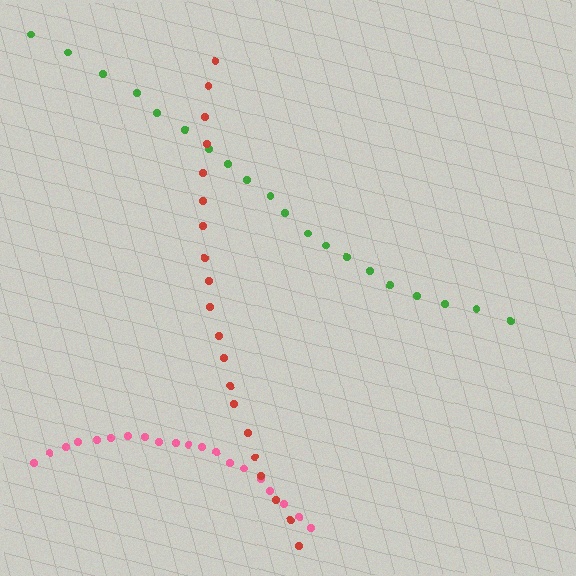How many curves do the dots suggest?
There are 3 distinct paths.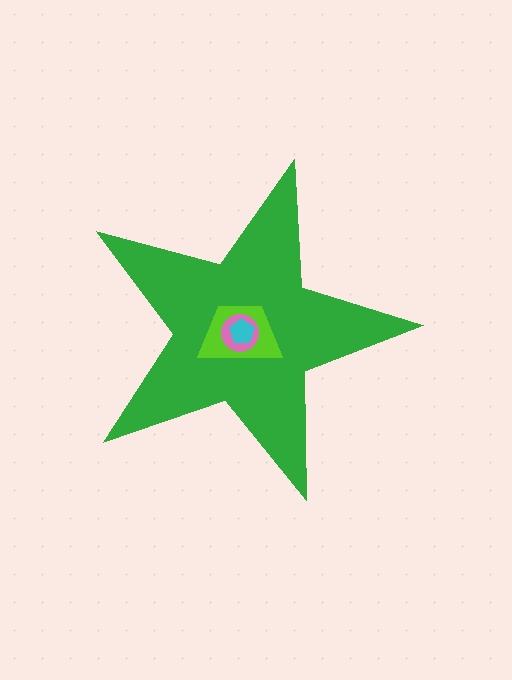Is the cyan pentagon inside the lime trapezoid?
Yes.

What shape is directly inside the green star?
The lime trapezoid.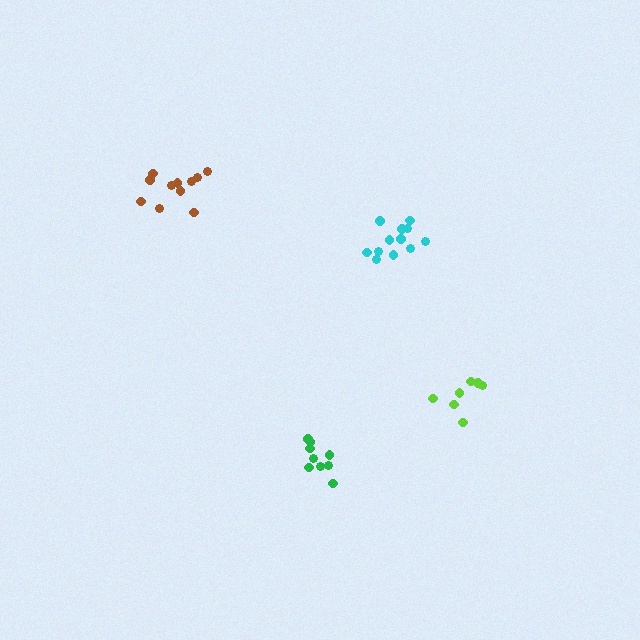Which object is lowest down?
The green cluster is bottommost.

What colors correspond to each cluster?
The clusters are colored: cyan, lime, green, brown.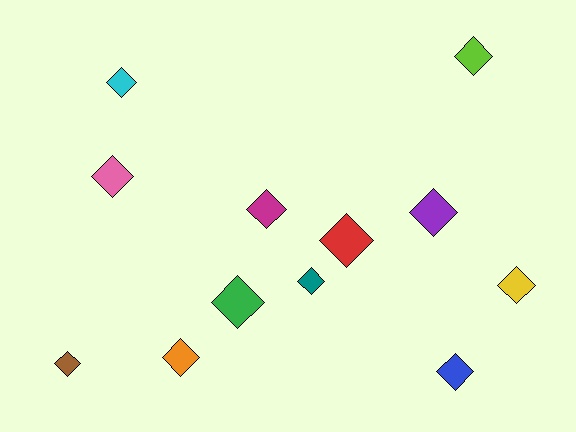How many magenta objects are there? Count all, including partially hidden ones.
There is 1 magenta object.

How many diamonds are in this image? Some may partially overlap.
There are 12 diamonds.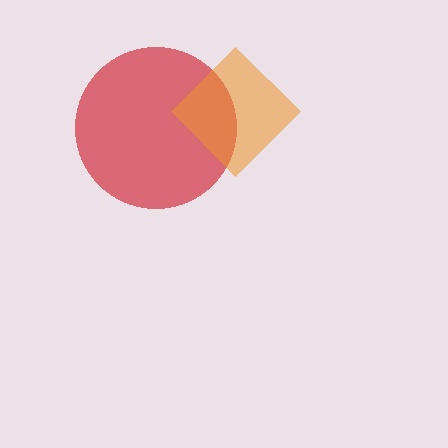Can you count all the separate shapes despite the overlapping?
Yes, there are 2 separate shapes.